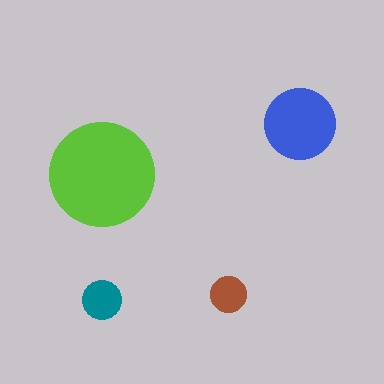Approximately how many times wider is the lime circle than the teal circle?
About 2.5 times wider.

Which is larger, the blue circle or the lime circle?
The lime one.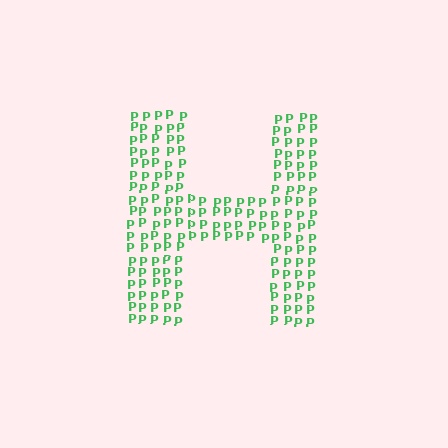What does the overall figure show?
The overall figure shows the letter H.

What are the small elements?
The small elements are letter P's.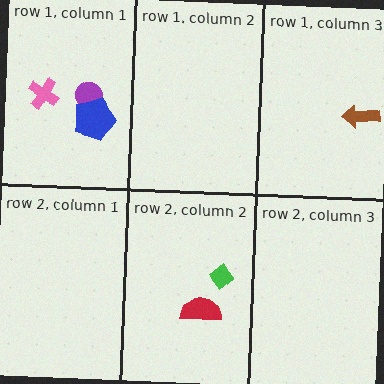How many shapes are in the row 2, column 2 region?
2.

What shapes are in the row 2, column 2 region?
The red semicircle, the green diamond.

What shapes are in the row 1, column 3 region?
The brown arrow.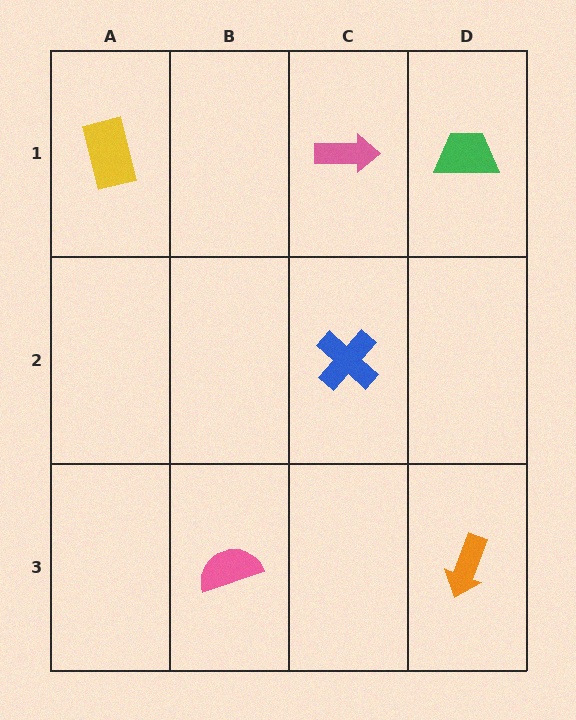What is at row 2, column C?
A blue cross.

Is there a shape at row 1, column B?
No, that cell is empty.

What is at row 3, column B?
A pink semicircle.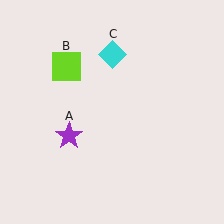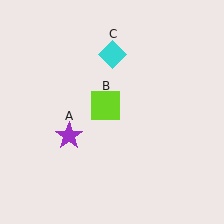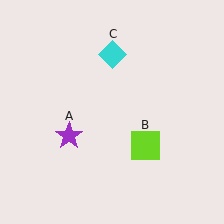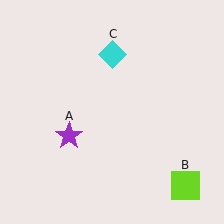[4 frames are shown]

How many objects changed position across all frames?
1 object changed position: lime square (object B).